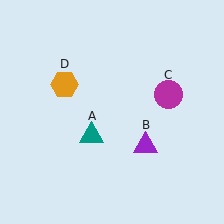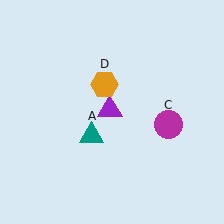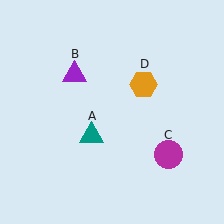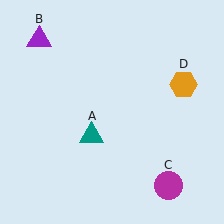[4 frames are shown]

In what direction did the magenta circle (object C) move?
The magenta circle (object C) moved down.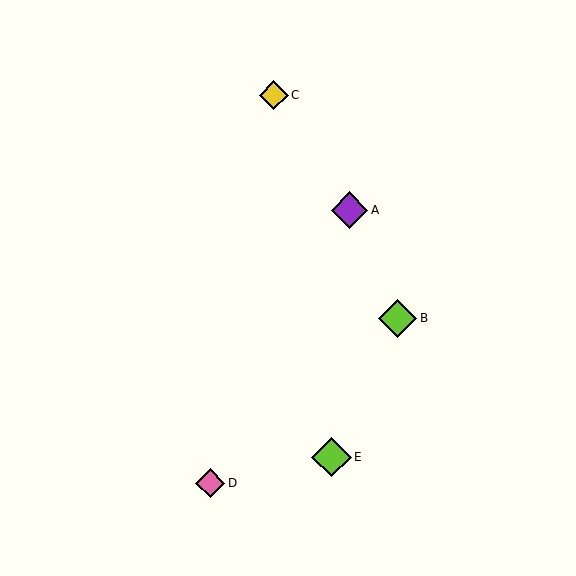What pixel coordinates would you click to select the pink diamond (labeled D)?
Click at (210, 483) to select the pink diamond D.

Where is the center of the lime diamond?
The center of the lime diamond is at (331, 457).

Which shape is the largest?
The lime diamond (labeled E) is the largest.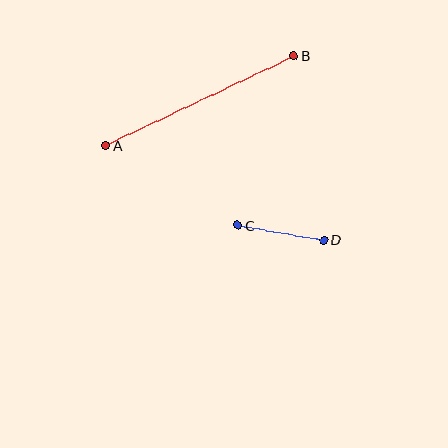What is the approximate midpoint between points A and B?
The midpoint is at approximately (200, 101) pixels.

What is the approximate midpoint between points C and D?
The midpoint is at approximately (281, 232) pixels.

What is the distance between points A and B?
The distance is approximately 209 pixels.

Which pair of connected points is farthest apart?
Points A and B are farthest apart.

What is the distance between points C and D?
The distance is approximately 87 pixels.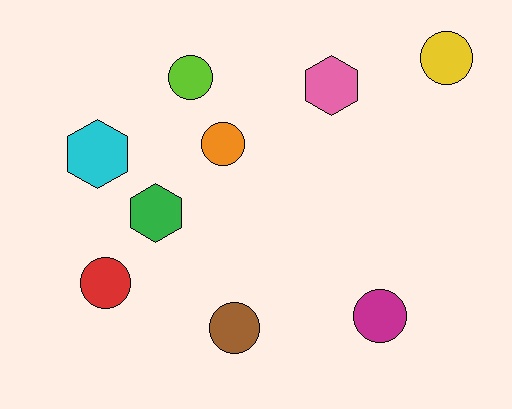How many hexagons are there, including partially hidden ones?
There are 3 hexagons.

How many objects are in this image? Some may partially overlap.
There are 9 objects.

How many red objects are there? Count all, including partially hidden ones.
There is 1 red object.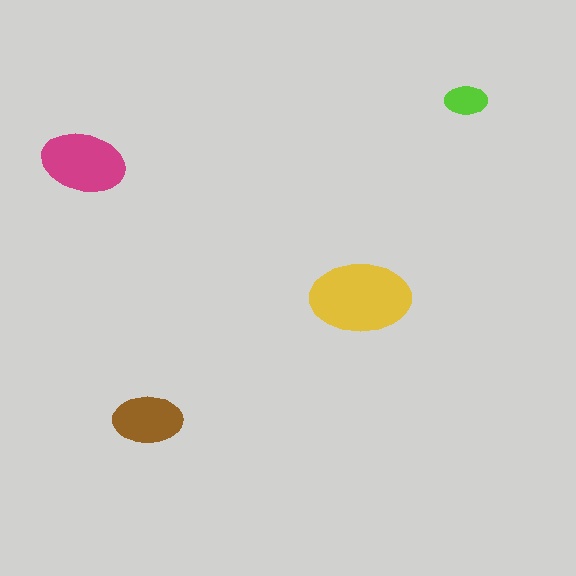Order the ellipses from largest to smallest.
the yellow one, the magenta one, the brown one, the lime one.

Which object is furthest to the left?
The magenta ellipse is leftmost.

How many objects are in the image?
There are 4 objects in the image.